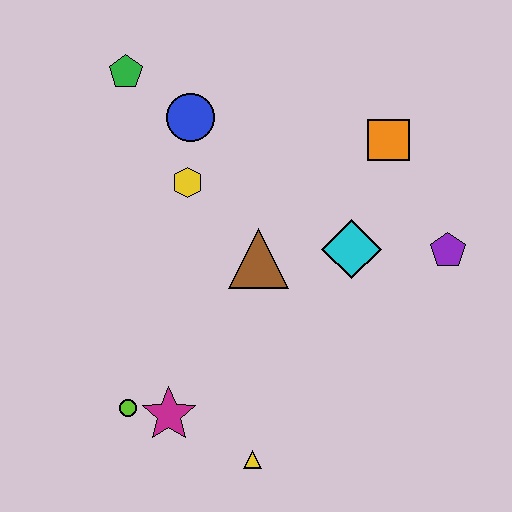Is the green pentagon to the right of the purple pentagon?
No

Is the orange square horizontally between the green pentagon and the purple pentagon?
Yes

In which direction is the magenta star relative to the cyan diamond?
The magenta star is to the left of the cyan diamond.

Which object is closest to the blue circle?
The yellow hexagon is closest to the blue circle.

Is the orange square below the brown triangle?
No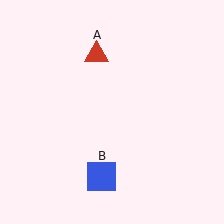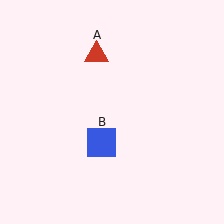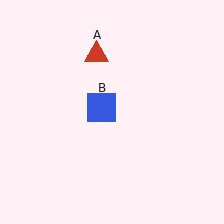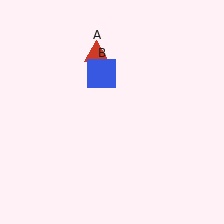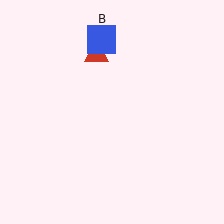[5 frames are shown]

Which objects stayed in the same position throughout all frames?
Red triangle (object A) remained stationary.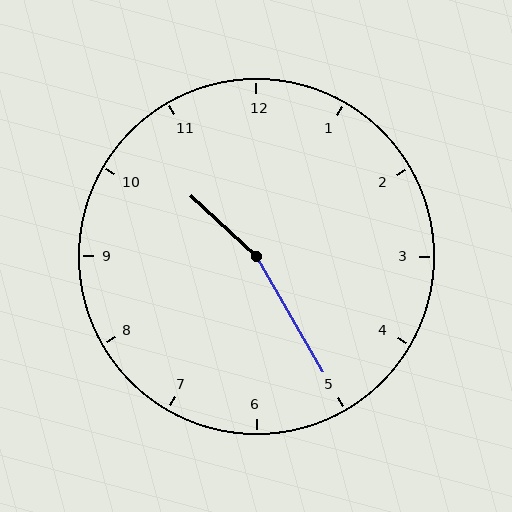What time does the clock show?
10:25.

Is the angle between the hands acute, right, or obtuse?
It is obtuse.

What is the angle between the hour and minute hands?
Approximately 162 degrees.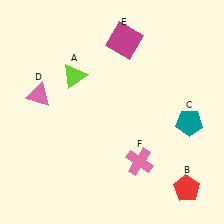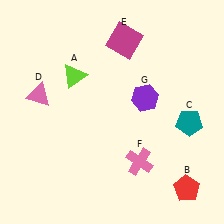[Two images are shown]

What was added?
A purple hexagon (G) was added in Image 2.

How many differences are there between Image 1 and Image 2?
There is 1 difference between the two images.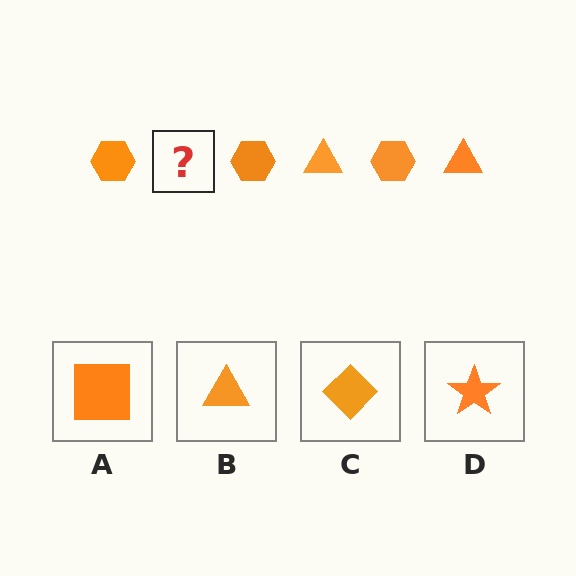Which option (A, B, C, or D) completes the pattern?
B.